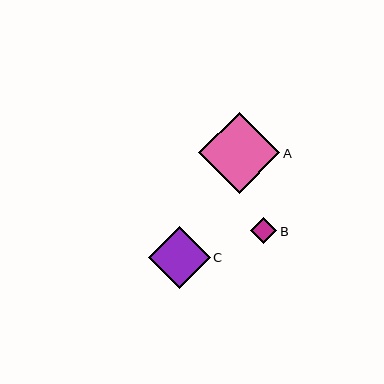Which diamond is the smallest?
Diamond B is the smallest with a size of approximately 26 pixels.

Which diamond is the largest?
Diamond A is the largest with a size of approximately 81 pixels.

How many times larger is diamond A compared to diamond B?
Diamond A is approximately 3.1 times the size of diamond B.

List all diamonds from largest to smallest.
From largest to smallest: A, C, B.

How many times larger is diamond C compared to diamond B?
Diamond C is approximately 2.4 times the size of diamond B.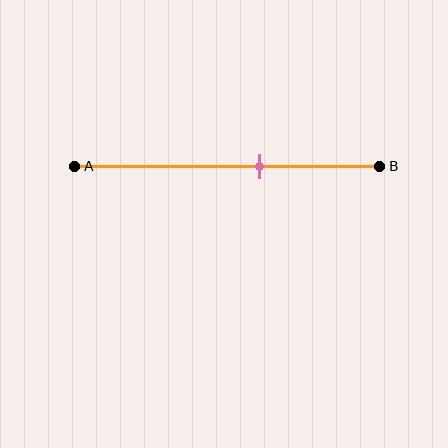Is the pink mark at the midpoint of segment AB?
No, the mark is at about 60% from A, not at the 50% midpoint.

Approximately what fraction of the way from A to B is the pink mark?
The pink mark is approximately 60% of the way from A to B.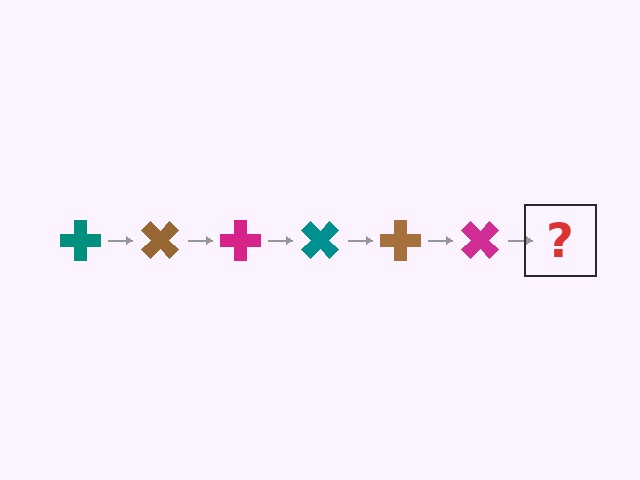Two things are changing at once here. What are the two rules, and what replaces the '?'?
The two rules are that it rotates 45 degrees each step and the color cycles through teal, brown, and magenta. The '?' should be a teal cross, rotated 270 degrees from the start.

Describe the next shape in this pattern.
It should be a teal cross, rotated 270 degrees from the start.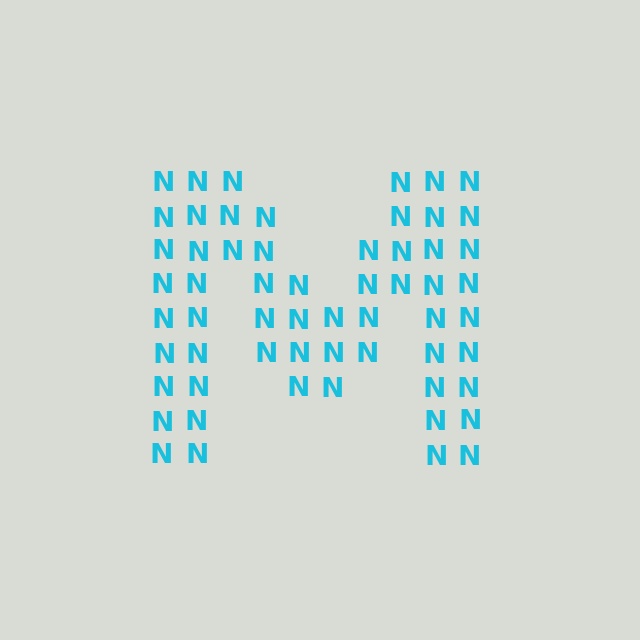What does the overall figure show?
The overall figure shows the letter M.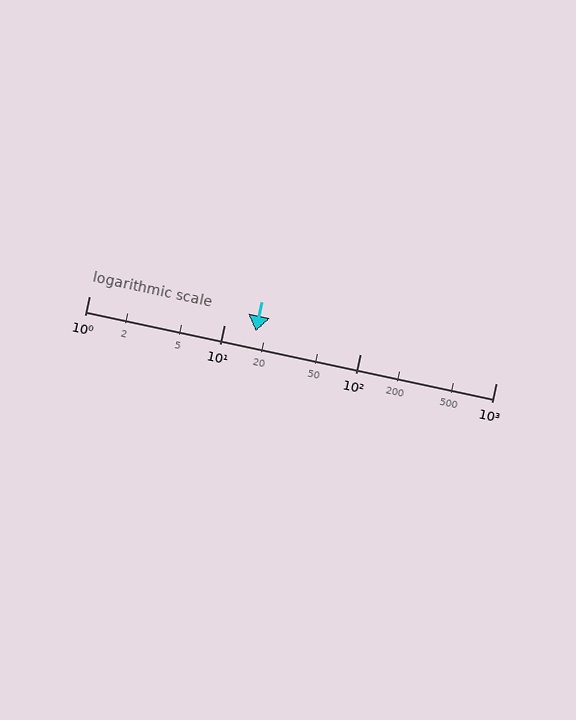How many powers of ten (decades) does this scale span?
The scale spans 3 decades, from 1 to 1000.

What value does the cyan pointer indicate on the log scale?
The pointer indicates approximately 17.